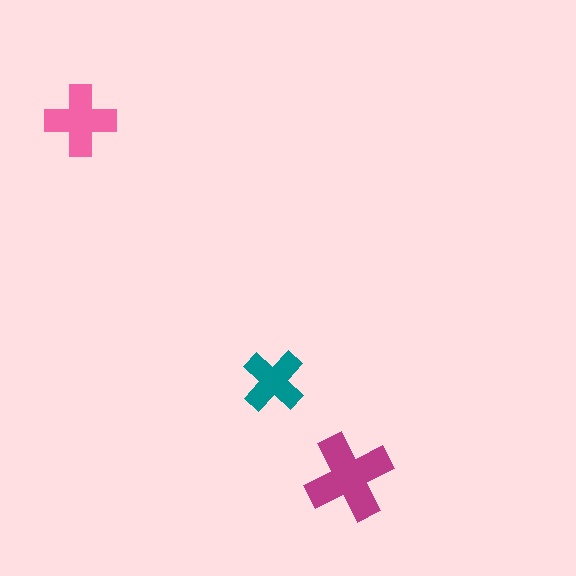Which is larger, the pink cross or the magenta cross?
The magenta one.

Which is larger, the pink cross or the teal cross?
The pink one.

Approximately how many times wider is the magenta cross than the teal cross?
About 1.5 times wider.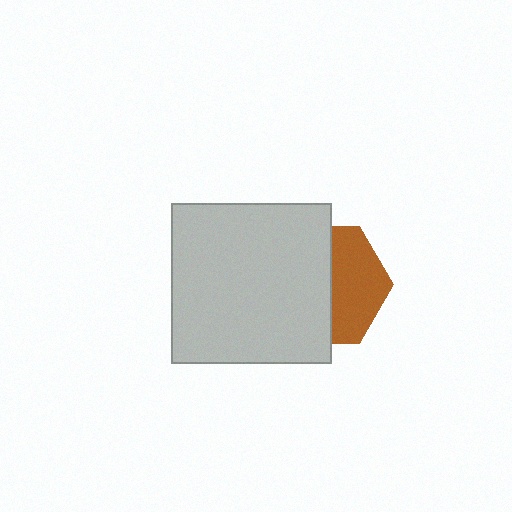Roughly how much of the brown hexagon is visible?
A small part of it is visible (roughly 44%).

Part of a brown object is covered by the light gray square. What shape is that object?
It is a hexagon.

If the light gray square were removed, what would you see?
You would see the complete brown hexagon.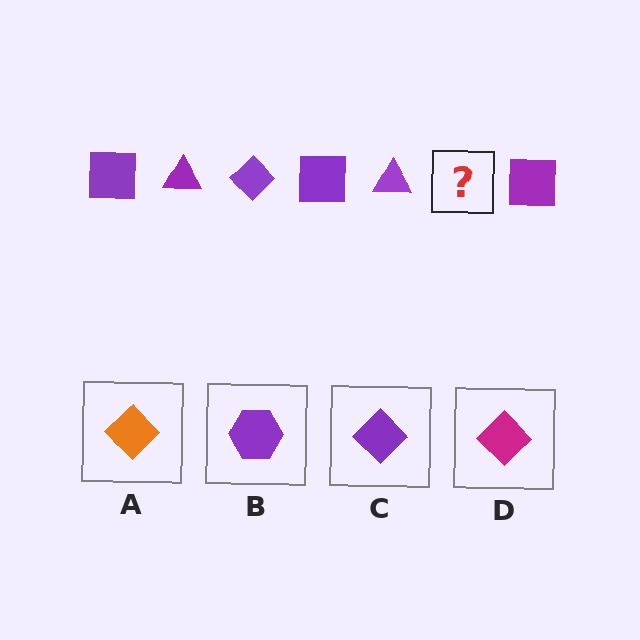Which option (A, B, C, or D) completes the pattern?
C.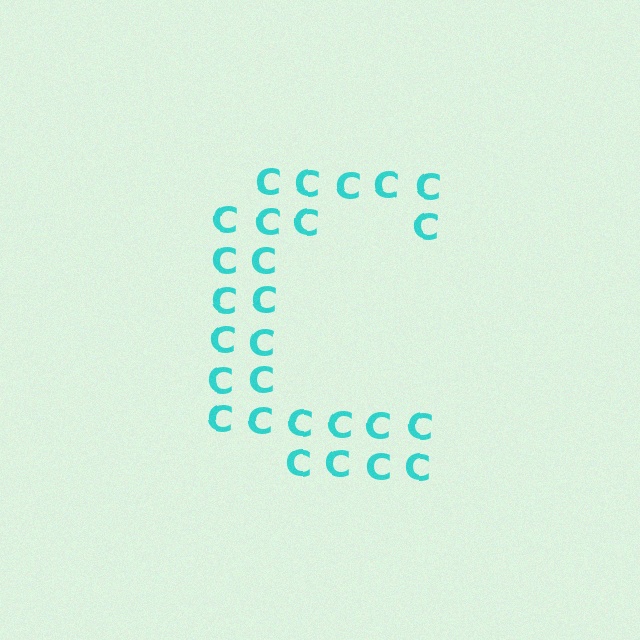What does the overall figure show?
The overall figure shows the letter C.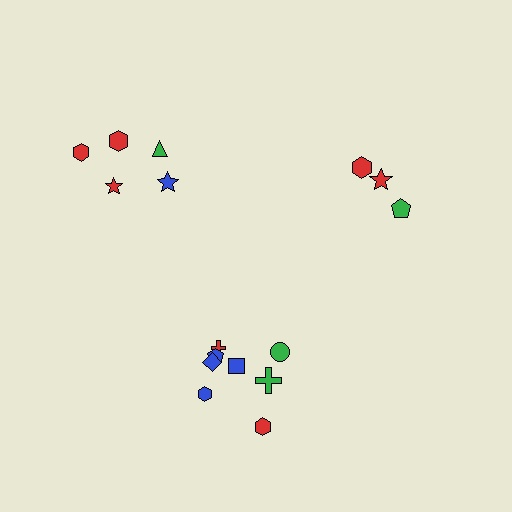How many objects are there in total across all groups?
There are 16 objects.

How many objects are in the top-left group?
There are 5 objects.